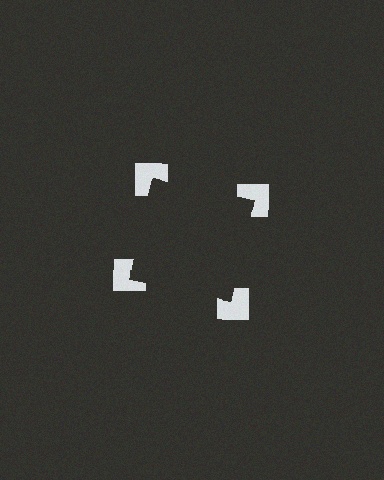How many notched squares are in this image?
There are 4 — one at each vertex of the illusory square.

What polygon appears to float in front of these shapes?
An illusory square — its edges are inferred from the aligned wedge cuts in the notched squares, not physically drawn.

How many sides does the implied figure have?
4 sides.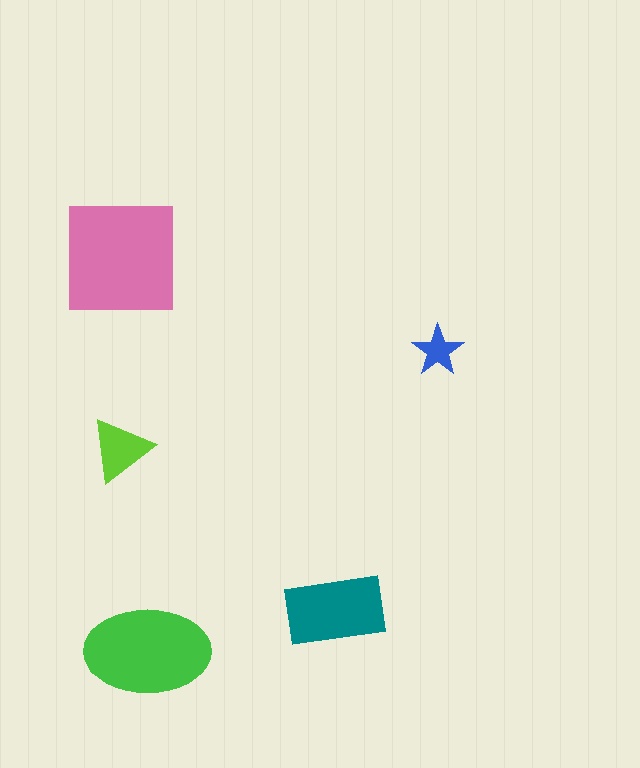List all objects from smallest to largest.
The blue star, the lime triangle, the teal rectangle, the green ellipse, the pink square.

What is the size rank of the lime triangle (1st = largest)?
4th.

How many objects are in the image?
There are 5 objects in the image.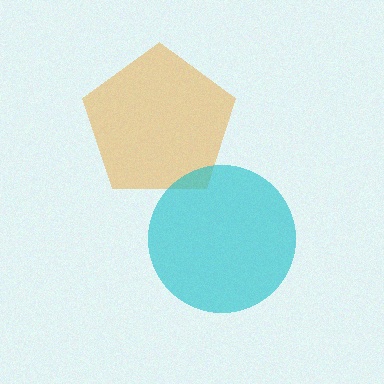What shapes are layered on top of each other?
The layered shapes are: an orange pentagon, a cyan circle.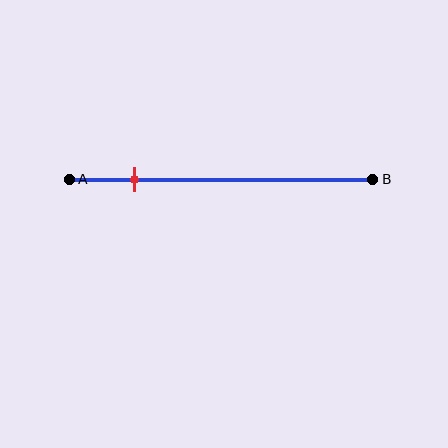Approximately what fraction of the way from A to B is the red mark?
The red mark is approximately 20% of the way from A to B.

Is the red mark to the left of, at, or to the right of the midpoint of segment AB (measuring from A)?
The red mark is to the left of the midpoint of segment AB.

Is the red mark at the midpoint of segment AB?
No, the mark is at about 20% from A, not at the 50% midpoint.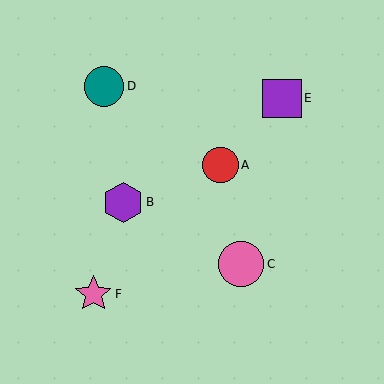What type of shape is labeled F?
Shape F is a pink star.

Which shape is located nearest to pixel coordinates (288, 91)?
The purple square (labeled E) at (282, 98) is nearest to that location.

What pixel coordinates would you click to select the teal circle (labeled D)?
Click at (104, 86) to select the teal circle D.